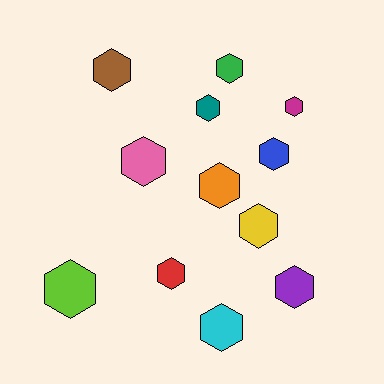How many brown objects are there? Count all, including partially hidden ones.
There is 1 brown object.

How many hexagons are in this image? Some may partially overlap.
There are 12 hexagons.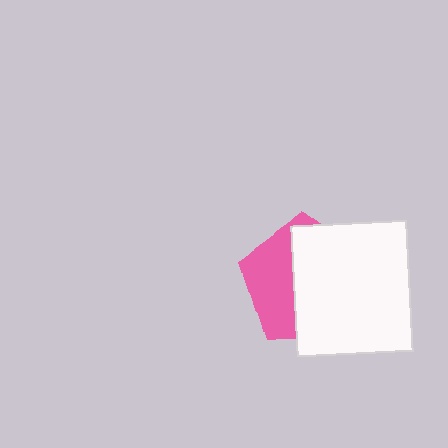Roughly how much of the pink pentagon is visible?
A small part of it is visible (roughly 39%).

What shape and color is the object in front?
The object in front is a white rectangle.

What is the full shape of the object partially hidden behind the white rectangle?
The partially hidden object is a pink pentagon.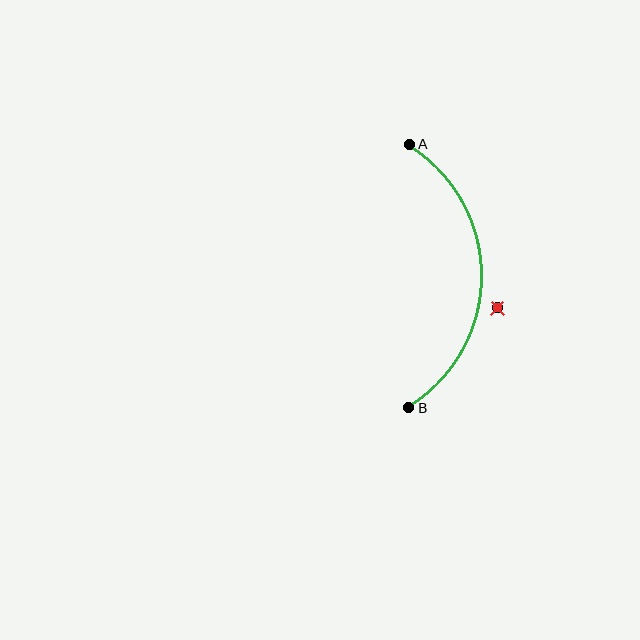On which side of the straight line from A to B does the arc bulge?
The arc bulges to the right of the straight line connecting A and B.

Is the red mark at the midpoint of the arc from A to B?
No — the red mark does not lie on the arc at all. It sits slightly outside the curve.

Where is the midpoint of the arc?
The arc midpoint is the point on the curve farthest from the straight line joining A and B. It sits to the right of that line.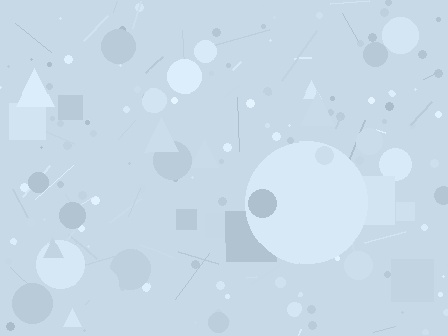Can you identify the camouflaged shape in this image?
The camouflaged shape is a circle.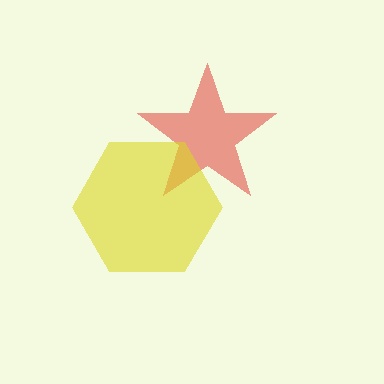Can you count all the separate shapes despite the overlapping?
Yes, there are 2 separate shapes.